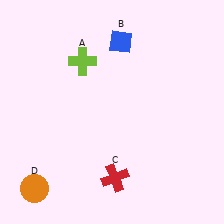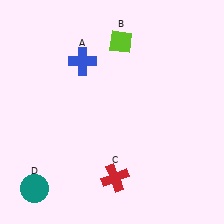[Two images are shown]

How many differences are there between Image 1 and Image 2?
There are 3 differences between the two images.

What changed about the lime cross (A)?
In Image 1, A is lime. In Image 2, it changed to blue.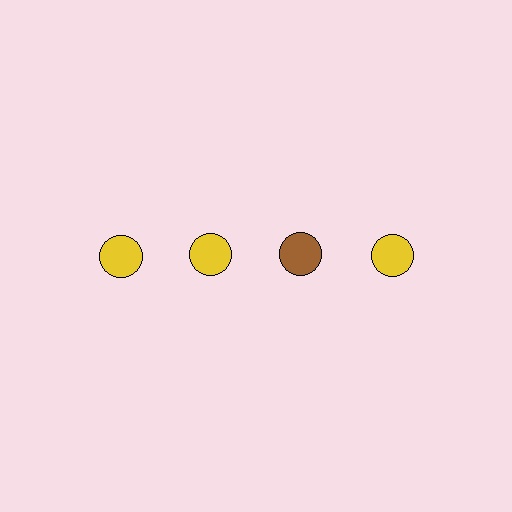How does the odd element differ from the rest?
It has a different color: brown instead of yellow.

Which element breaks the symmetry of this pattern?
The brown circle in the top row, center column breaks the symmetry. All other shapes are yellow circles.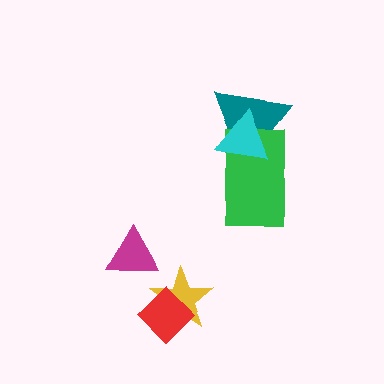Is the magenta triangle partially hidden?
No, no other shape covers it.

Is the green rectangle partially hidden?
Yes, it is partially covered by another shape.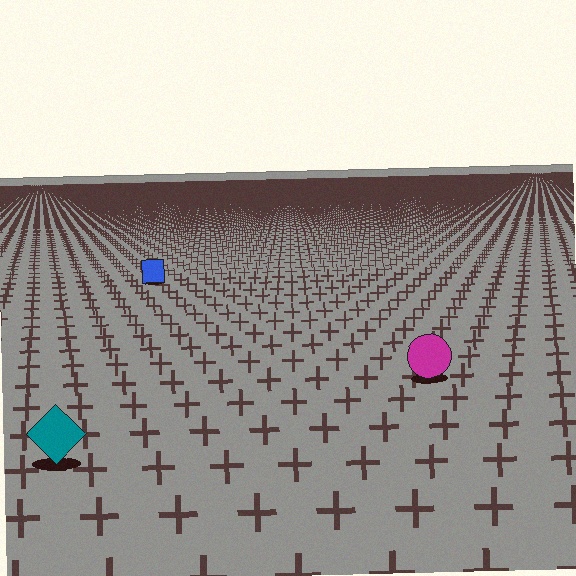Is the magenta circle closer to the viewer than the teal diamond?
No. The teal diamond is closer — you can tell from the texture gradient: the ground texture is coarser near it.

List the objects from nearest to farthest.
From nearest to farthest: the teal diamond, the magenta circle, the blue square.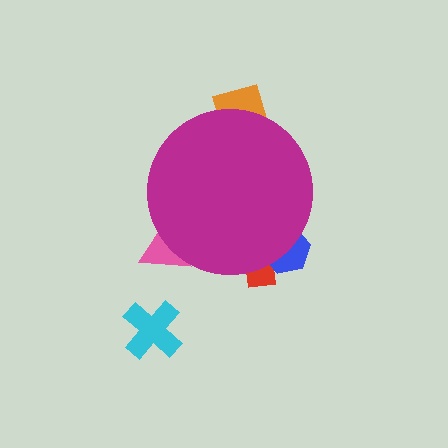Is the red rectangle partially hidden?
Yes, the red rectangle is partially hidden behind the magenta circle.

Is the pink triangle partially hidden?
Yes, the pink triangle is partially hidden behind the magenta circle.